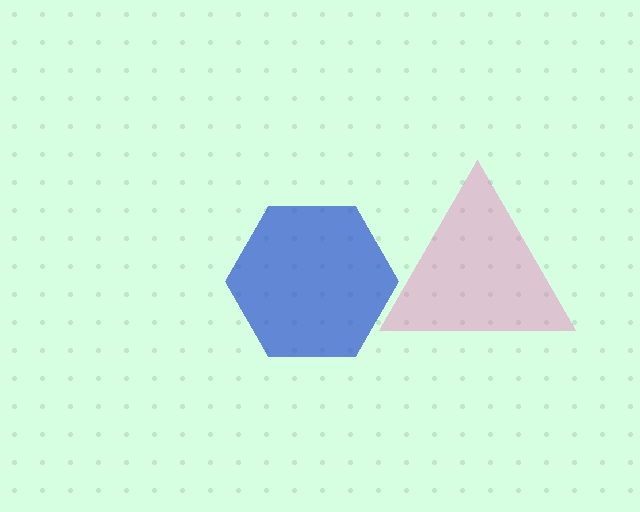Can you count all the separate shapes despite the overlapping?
Yes, there are 2 separate shapes.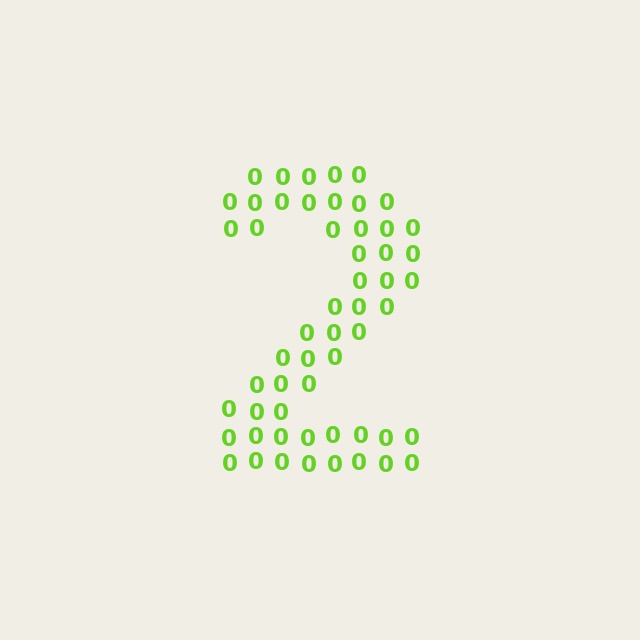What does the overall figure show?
The overall figure shows the digit 2.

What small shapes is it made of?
It is made of small digit 0's.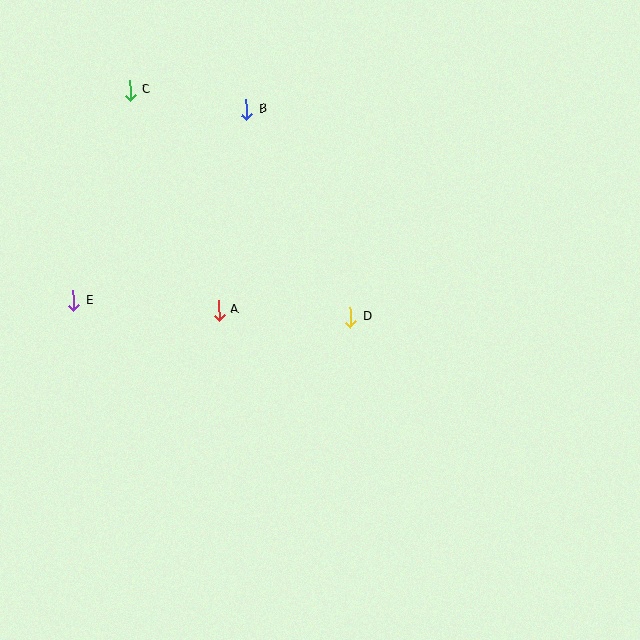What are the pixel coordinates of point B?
Point B is at (246, 110).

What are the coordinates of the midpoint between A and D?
The midpoint between A and D is at (285, 313).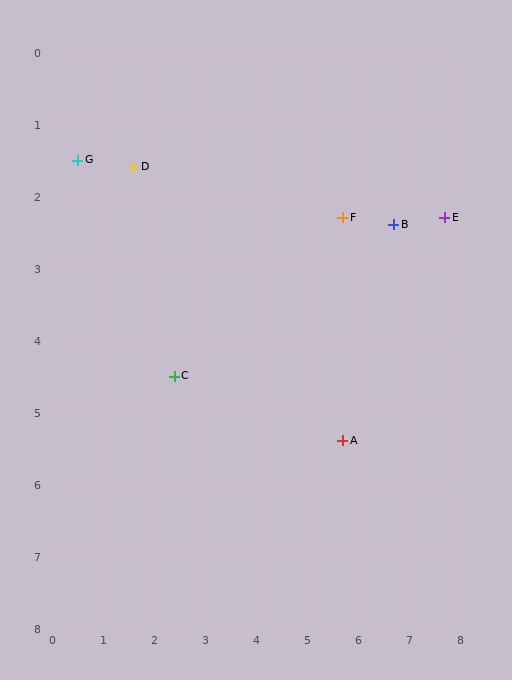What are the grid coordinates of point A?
Point A is at approximately (5.7, 5.4).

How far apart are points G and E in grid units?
Points G and E are about 7.2 grid units apart.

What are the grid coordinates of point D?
Point D is at approximately (1.6, 1.6).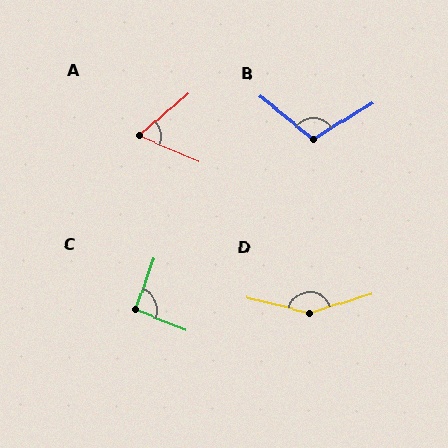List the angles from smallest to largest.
A (65°), C (93°), B (109°), D (148°).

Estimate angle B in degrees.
Approximately 109 degrees.